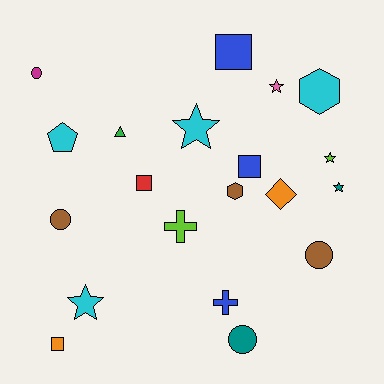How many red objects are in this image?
There is 1 red object.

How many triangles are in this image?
There is 1 triangle.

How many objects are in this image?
There are 20 objects.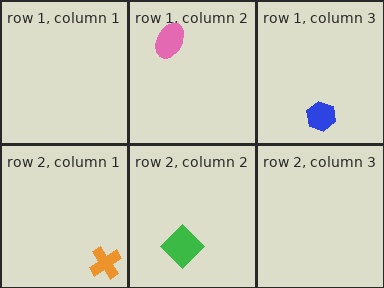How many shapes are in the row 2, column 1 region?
1.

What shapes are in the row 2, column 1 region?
The orange cross.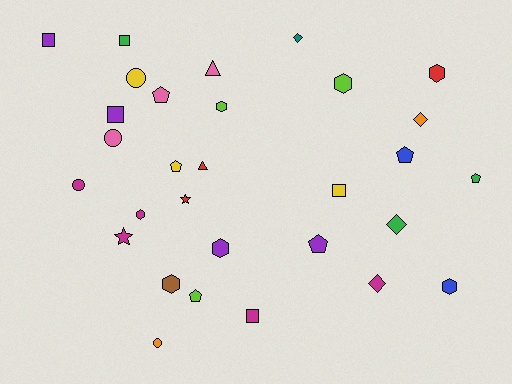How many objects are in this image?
There are 30 objects.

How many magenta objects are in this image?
There are 5 magenta objects.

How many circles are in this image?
There are 4 circles.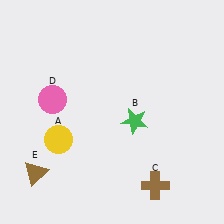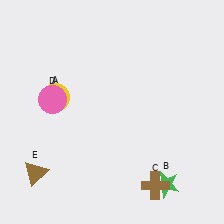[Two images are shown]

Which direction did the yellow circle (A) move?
The yellow circle (A) moved up.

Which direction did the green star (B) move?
The green star (B) moved down.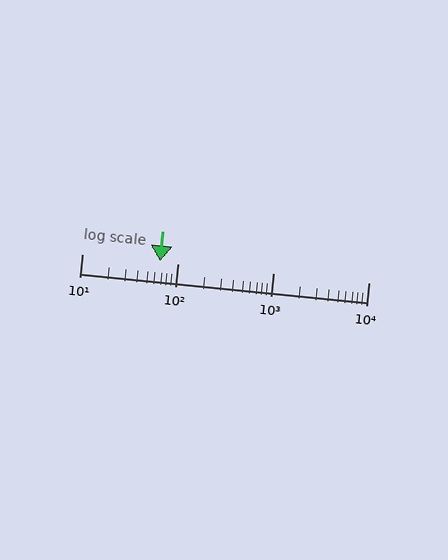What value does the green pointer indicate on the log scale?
The pointer indicates approximately 66.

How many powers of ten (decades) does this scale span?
The scale spans 3 decades, from 10 to 10000.